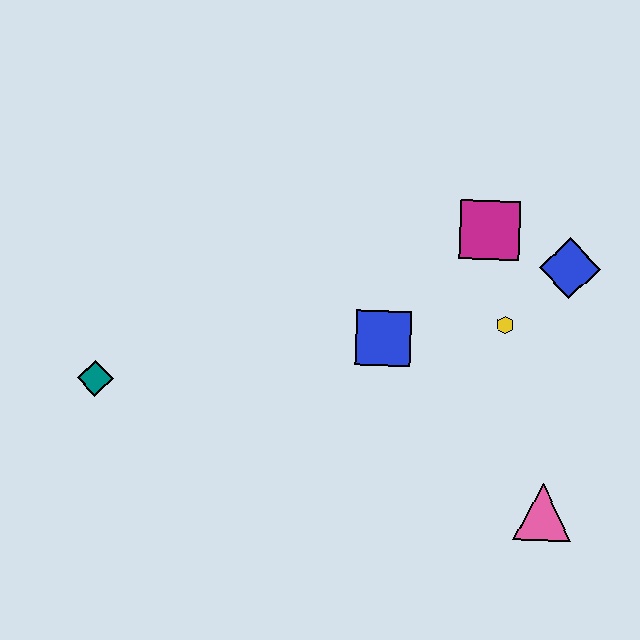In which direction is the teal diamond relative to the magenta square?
The teal diamond is to the left of the magenta square.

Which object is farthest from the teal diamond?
The blue diamond is farthest from the teal diamond.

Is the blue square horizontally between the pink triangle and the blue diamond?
No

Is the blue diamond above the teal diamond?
Yes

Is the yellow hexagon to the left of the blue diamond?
Yes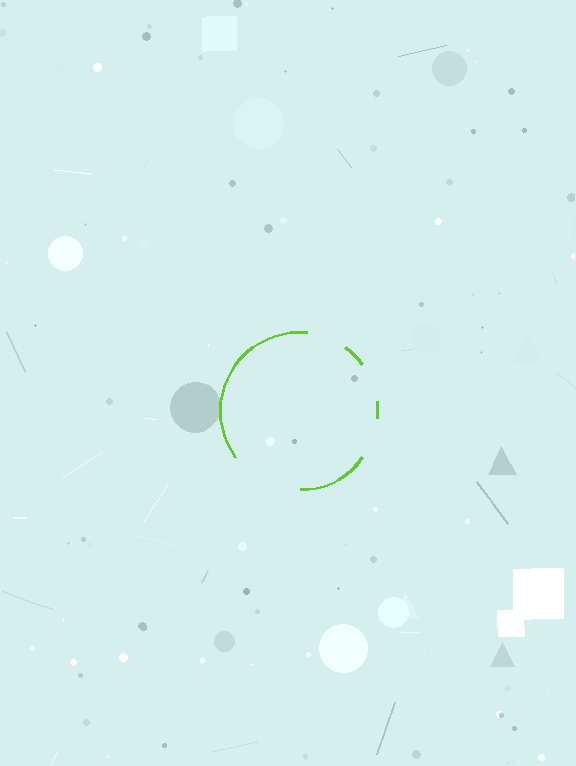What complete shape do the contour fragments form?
The contour fragments form a circle.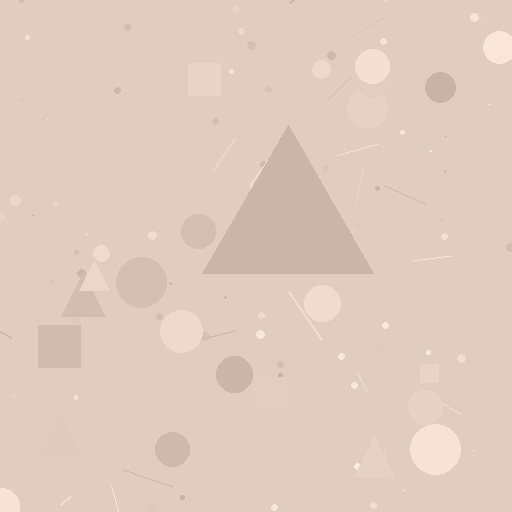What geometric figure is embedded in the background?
A triangle is embedded in the background.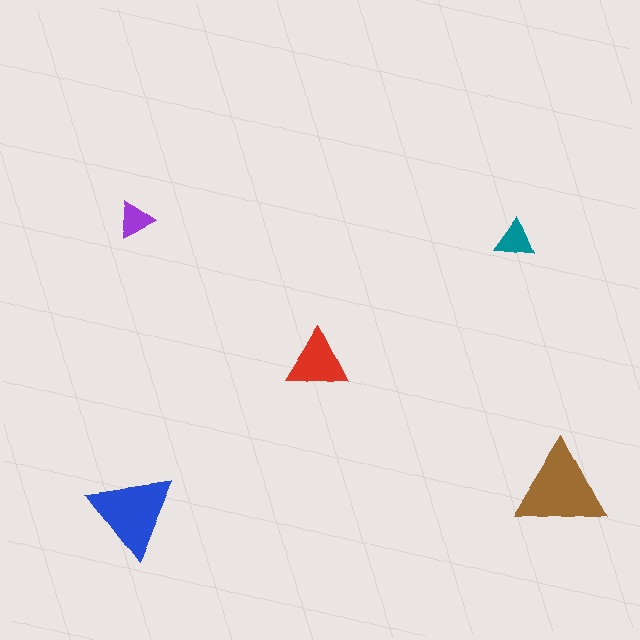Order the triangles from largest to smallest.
the brown one, the blue one, the red one, the teal one, the purple one.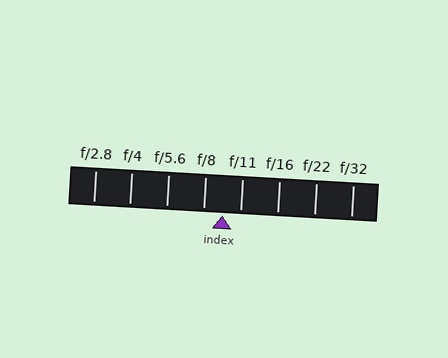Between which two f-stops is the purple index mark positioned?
The index mark is between f/8 and f/11.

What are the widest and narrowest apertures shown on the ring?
The widest aperture shown is f/2.8 and the narrowest is f/32.